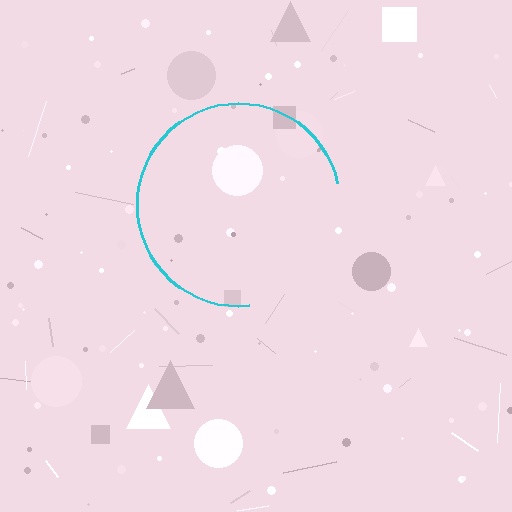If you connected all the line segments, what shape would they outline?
They would outline a circle.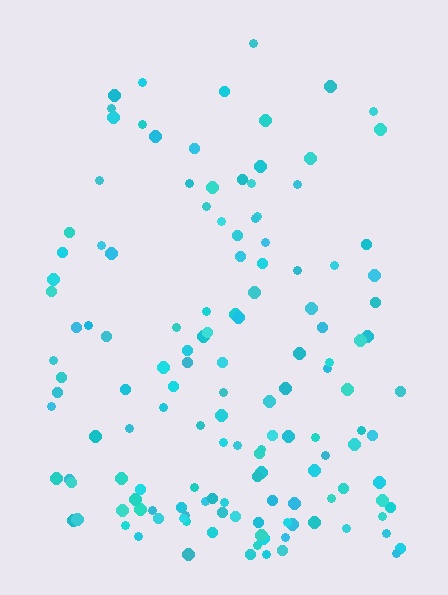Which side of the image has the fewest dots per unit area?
The top.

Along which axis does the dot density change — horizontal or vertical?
Vertical.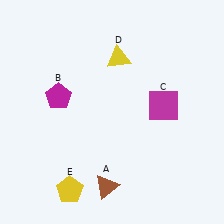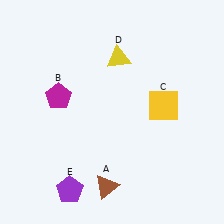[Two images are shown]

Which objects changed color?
C changed from magenta to yellow. E changed from yellow to purple.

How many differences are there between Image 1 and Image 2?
There are 2 differences between the two images.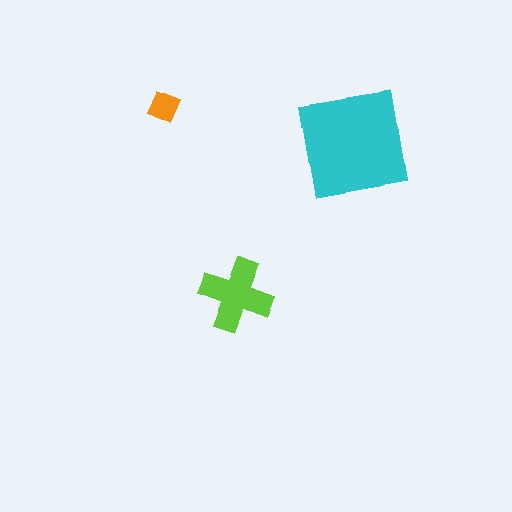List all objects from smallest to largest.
The orange diamond, the lime cross, the cyan square.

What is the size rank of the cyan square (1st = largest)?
1st.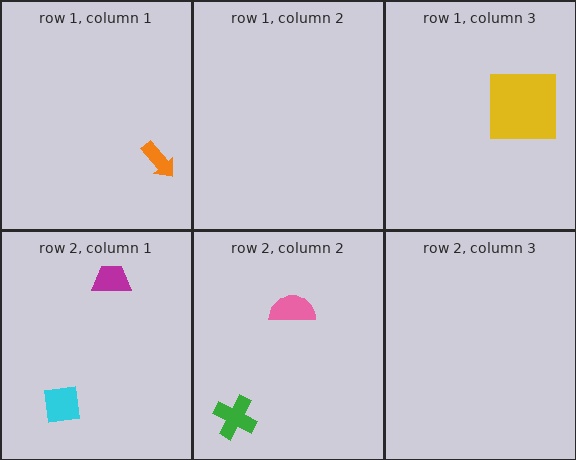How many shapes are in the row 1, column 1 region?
1.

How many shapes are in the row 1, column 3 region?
1.